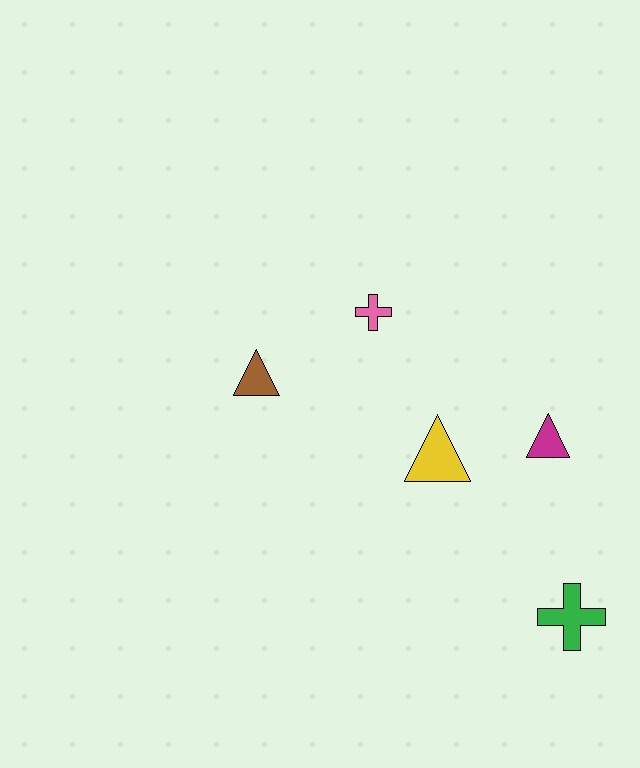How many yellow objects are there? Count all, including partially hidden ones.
There is 1 yellow object.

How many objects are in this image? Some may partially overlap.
There are 5 objects.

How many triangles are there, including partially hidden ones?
There are 3 triangles.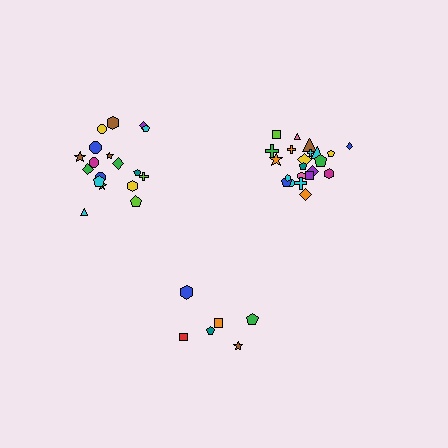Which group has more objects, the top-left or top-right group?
The top-right group.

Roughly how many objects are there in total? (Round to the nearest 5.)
Roughly 45 objects in total.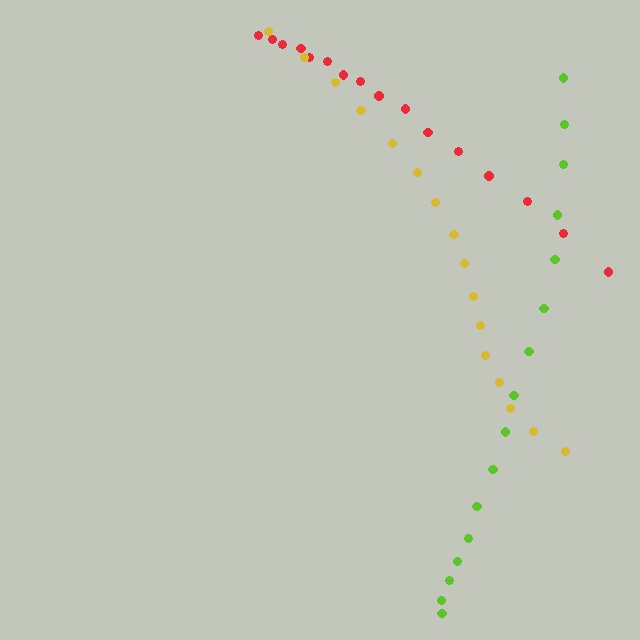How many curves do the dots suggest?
There are 3 distinct paths.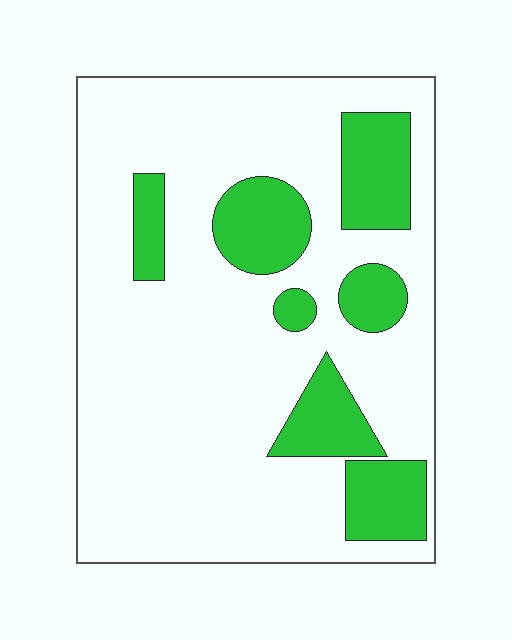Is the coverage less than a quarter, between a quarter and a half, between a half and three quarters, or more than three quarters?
Less than a quarter.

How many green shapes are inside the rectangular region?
7.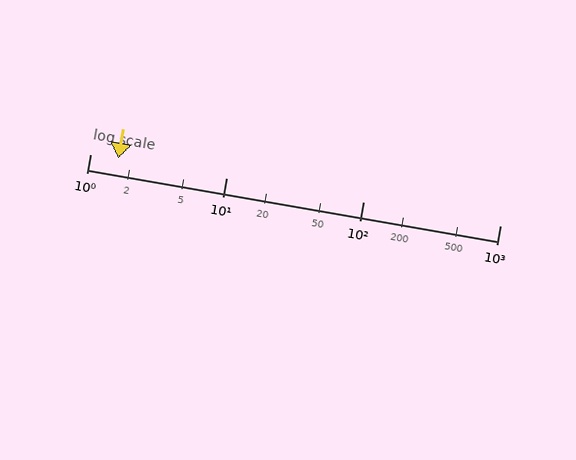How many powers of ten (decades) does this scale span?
The scale spans 3 decades, from 1 to 1000.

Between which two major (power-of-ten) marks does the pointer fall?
The pointer is between 1 and 10.